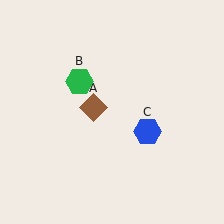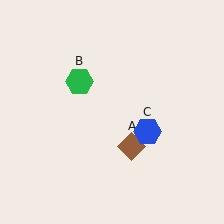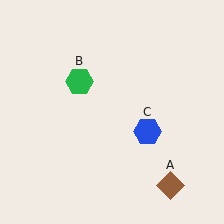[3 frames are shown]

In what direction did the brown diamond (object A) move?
The brown diamond (object A) moved down and to the right.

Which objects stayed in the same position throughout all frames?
Green hexagon (object B) and blue hexagon (object C) remained stationary.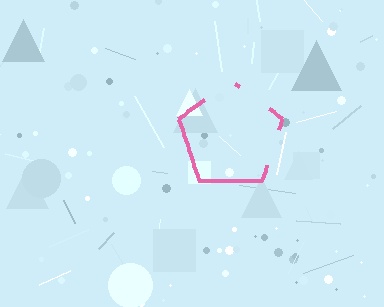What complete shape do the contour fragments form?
The contour fragments form a pentagon.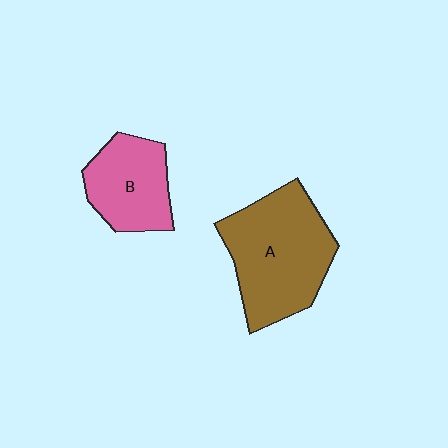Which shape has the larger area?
Shape A (brown).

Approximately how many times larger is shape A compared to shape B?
Approximately 1.6 times.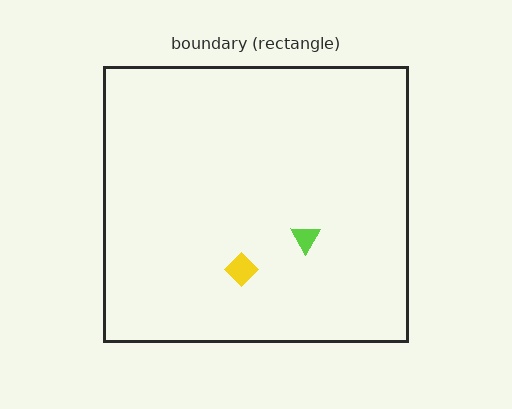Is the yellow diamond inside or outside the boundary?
Inside.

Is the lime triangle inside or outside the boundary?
Inside.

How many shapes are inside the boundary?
2 inside, 0 outside.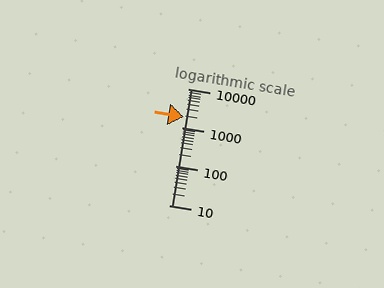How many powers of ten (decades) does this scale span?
The scale spans 3 decades, from 10 to 10000.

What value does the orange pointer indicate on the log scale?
The pointer indicates approximately 1900.